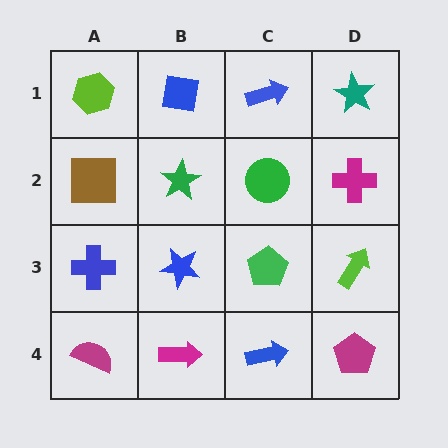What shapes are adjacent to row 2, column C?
A blue arrow (row 1, column C), a green pentagon (row 3, column C), a green star (row 2, column B), a magenta cross (row 2, column D).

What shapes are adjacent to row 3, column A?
A brown square (row 2, column A), a magenta semicircle (row 4, column A), a blue star (row 3, column B).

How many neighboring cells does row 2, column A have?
3.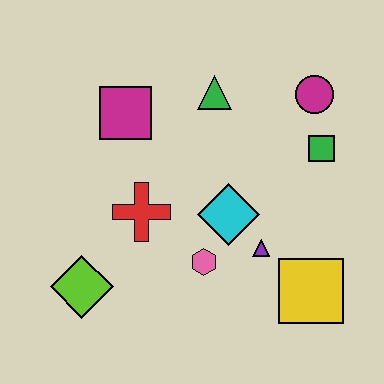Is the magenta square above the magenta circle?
No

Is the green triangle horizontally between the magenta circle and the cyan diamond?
No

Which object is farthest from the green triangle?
The lime diamond is farthest from the green triangle.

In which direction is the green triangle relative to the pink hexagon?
The green triangle is above the pink hexagon.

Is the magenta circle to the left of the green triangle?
No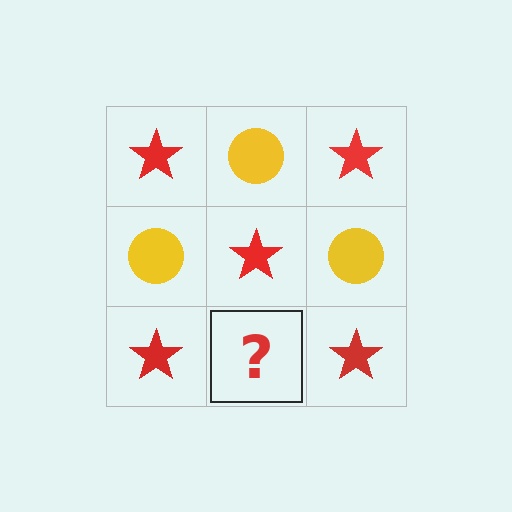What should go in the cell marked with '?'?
The missing cell should contain a yellow circle.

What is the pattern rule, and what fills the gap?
The rule is that it alternates red star and yellow circle in a checkerboard pattern. The gap should be filled with a yellow circle.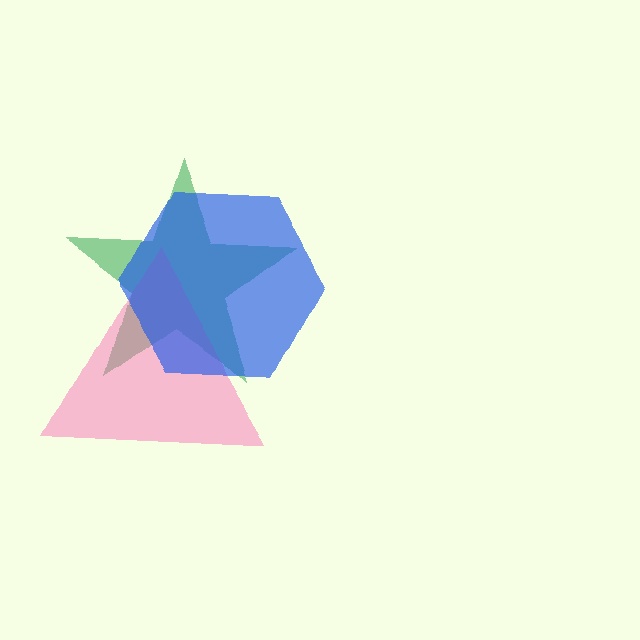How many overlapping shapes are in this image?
There are 3 overlapping shapes in the image.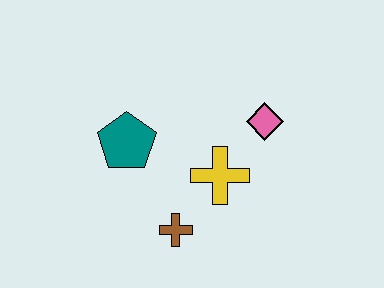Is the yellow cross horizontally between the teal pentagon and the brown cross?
No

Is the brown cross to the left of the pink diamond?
Yes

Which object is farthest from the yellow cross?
The teal pentagon is farthest from the yellow cross.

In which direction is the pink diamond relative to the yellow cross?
The pink diamond is above the yellow cross.